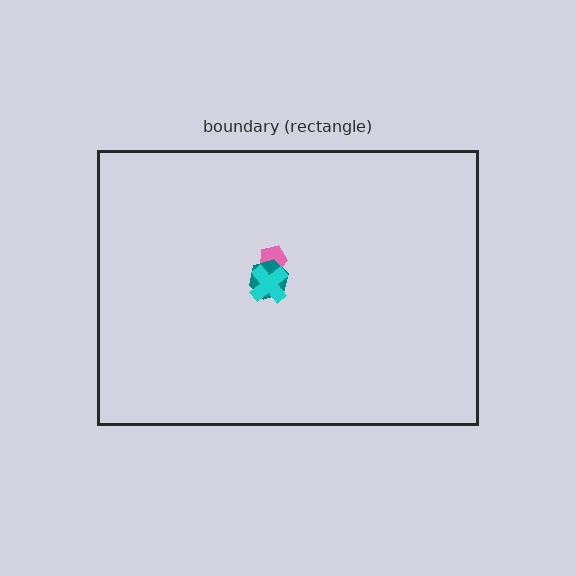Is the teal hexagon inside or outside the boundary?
Inside.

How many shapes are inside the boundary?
3 inside, 0 outside.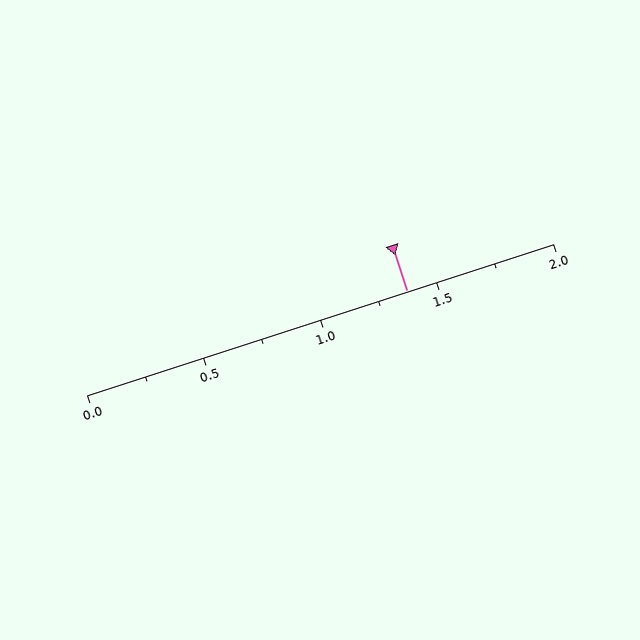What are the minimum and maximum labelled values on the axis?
The axis runs from 0.0 to 2.0.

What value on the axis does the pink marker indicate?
The marker indicates approximately 1.38.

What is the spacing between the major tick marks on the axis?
The major ticks are spaced 0.5 apart.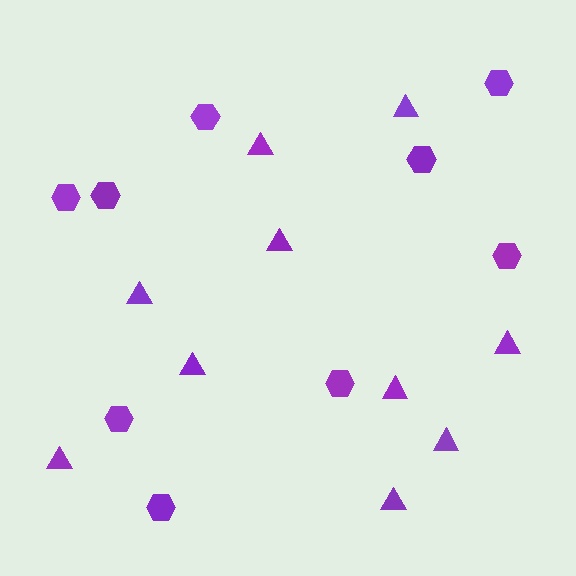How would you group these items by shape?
There are 2 groups: one group of triangles (10) and one group of hexagons (9).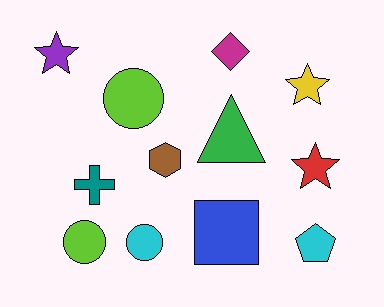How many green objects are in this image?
There is 1 green object.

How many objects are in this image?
There are 12 objects.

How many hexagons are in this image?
There is 1 hexagon.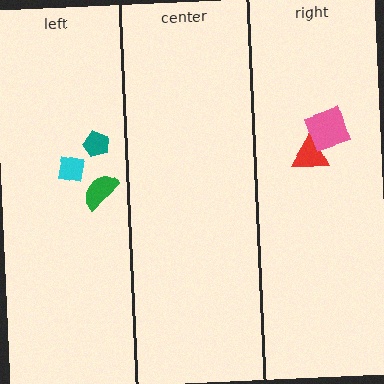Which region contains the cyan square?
The left region.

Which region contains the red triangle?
The right region.